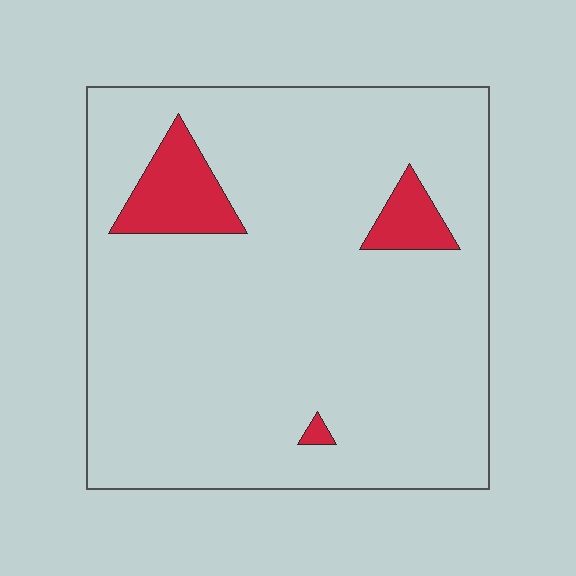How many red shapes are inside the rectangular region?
3.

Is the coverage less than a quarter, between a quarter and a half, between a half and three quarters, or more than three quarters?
Less than a quarter.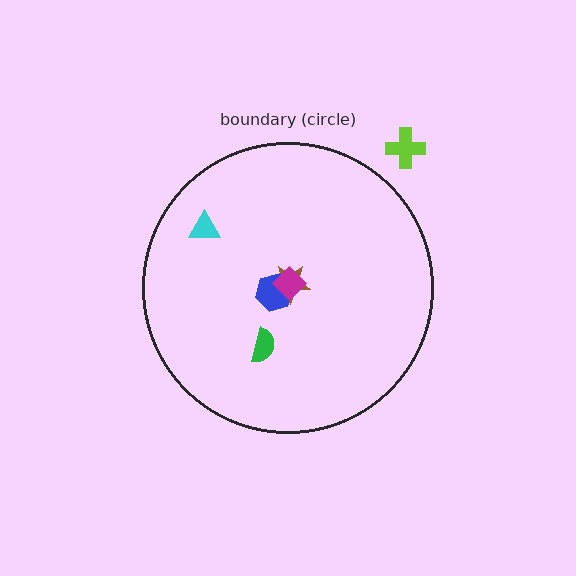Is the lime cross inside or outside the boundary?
Outside.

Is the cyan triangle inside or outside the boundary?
Inside.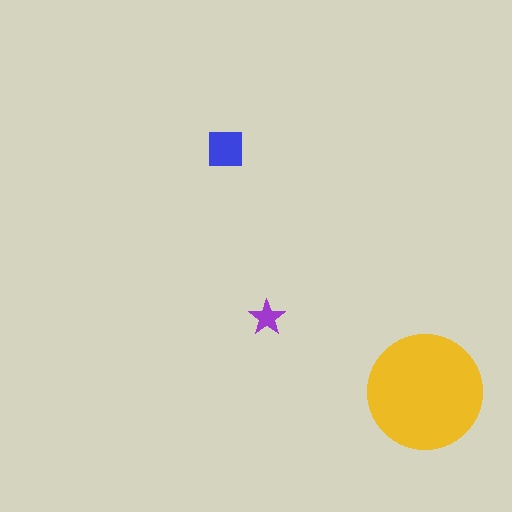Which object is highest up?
The blue square is topmost.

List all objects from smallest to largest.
The purple star, the blue square, the yellow circle.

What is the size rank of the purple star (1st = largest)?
3rd.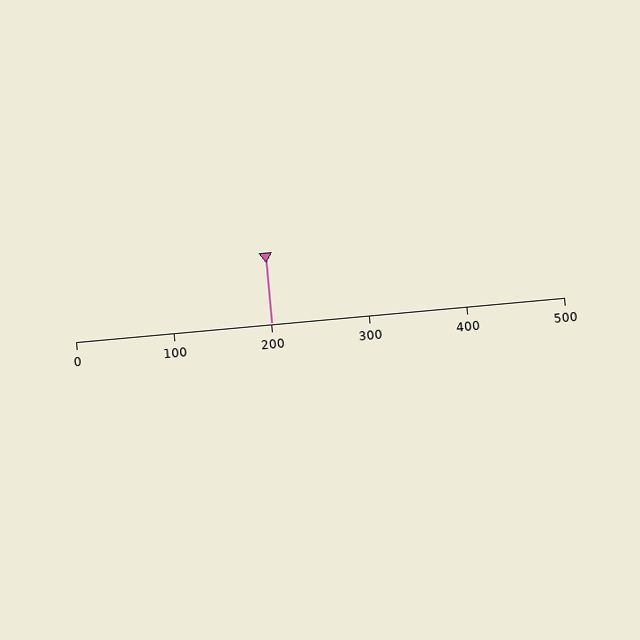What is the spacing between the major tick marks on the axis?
The major ticks are spaced 100 apart.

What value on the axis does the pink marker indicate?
The marker indicates approximately 200.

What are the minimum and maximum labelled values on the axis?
The axis runs from 0 to 500.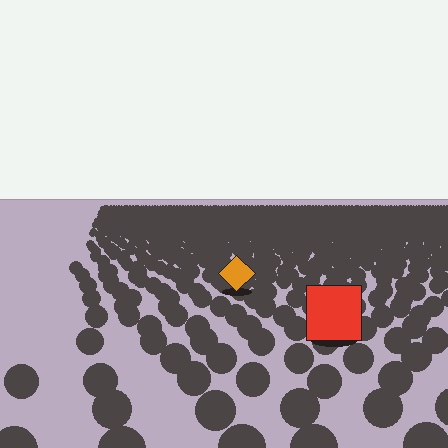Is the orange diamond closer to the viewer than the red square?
No. The red square is closer — you can tell from the texture gradient: the ground texture is coarser near it.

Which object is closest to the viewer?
The red square is closest. The texture marks near it are larger and more spread out.